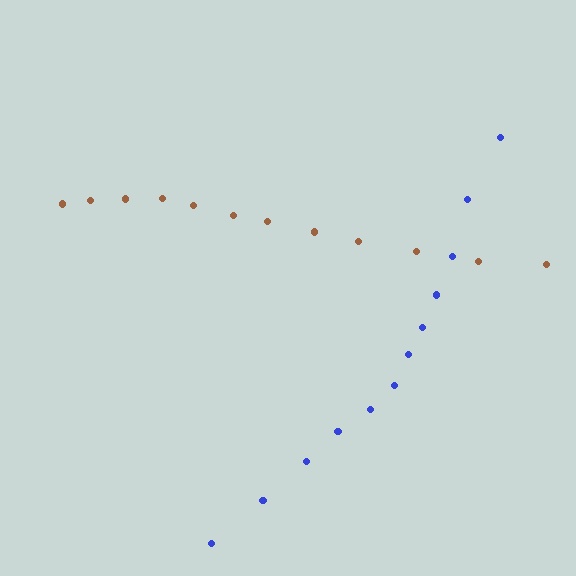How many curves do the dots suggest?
There are 2 distinct paths.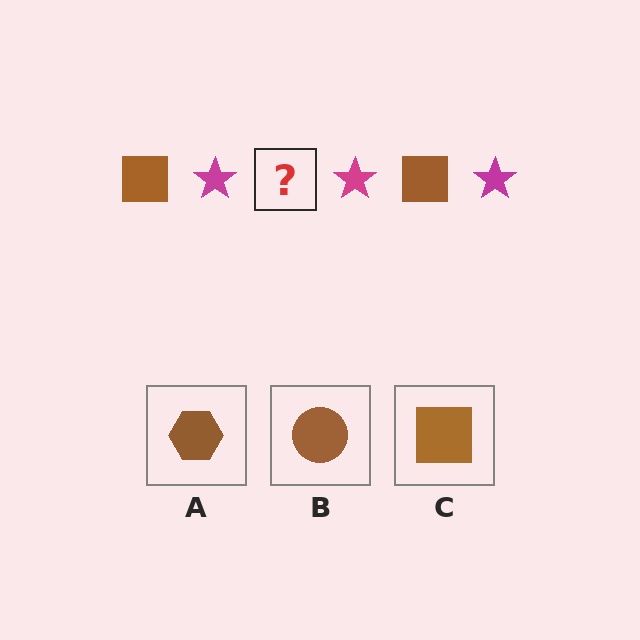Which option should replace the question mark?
Option C.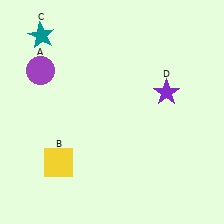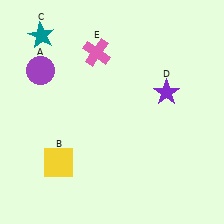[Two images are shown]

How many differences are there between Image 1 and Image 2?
There is 1 difference between the two images.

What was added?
A pink cross (E) was added in Image 2.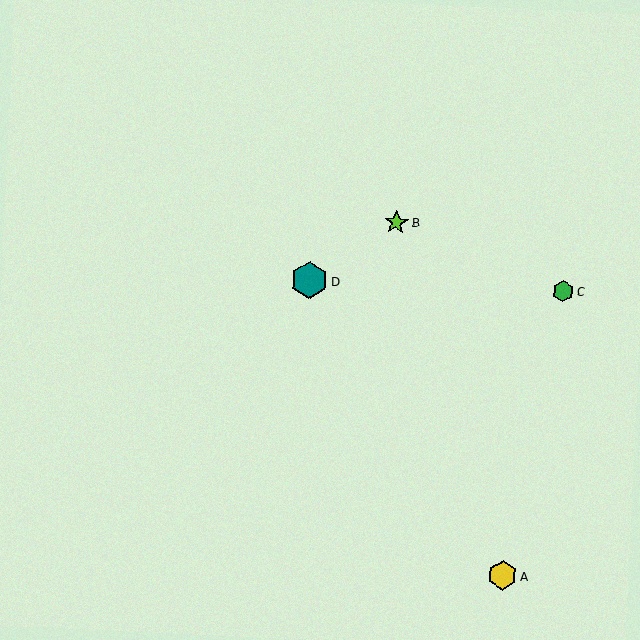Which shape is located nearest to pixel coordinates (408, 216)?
The lime star (labeled B) at (397, 222) is nearest to that location.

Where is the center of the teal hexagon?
The center of the teal hexagon is at (309, 280).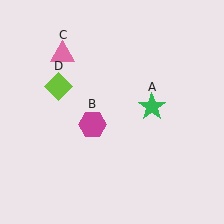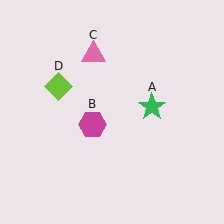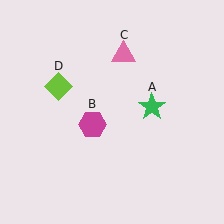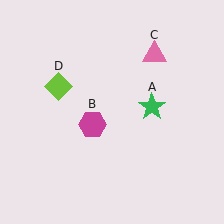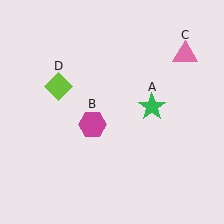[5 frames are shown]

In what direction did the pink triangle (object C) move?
The pink triangle (object C) moved right.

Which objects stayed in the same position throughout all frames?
Green star (object A) and magenta hexagon (object B) and lime diamond (object D) remained stationary.